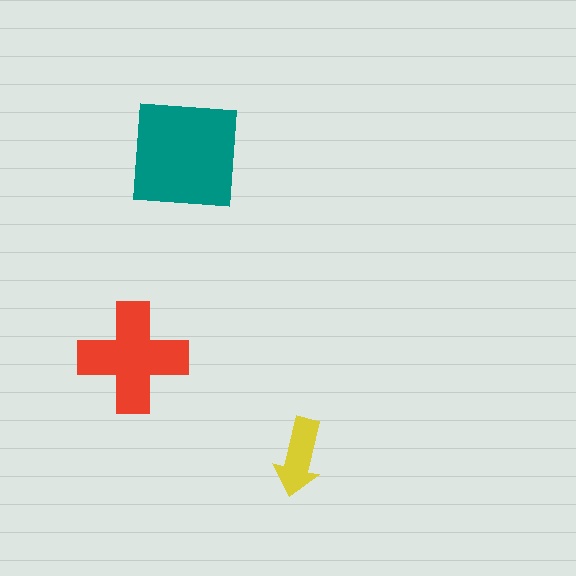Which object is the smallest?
The yellow arrow.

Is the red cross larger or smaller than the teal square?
Smaller.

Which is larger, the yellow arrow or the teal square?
The teal square.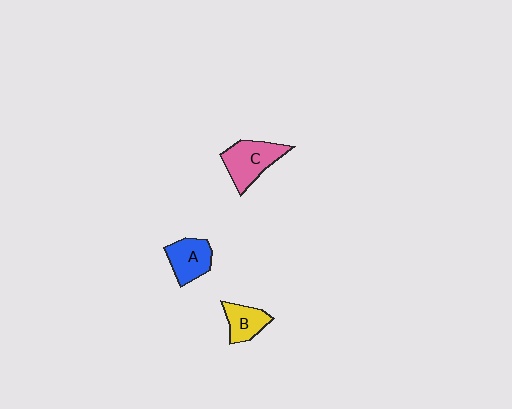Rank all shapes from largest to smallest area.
From largest to smallest: C (pink), A (blue), B (yellow).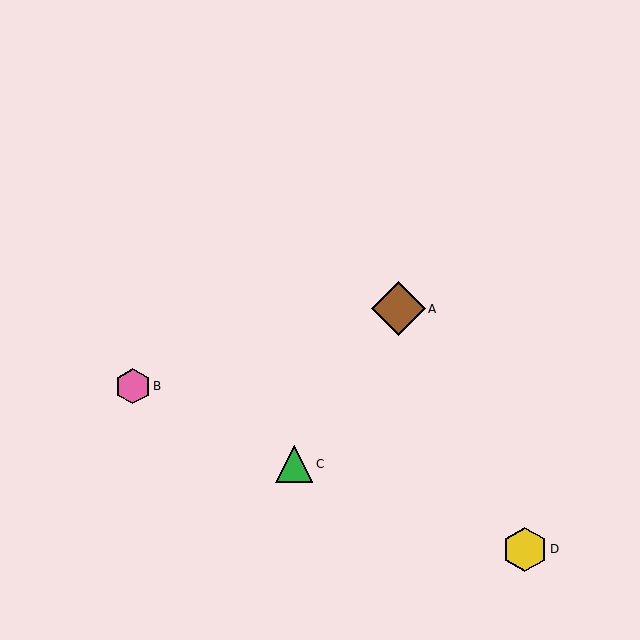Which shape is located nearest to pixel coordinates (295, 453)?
The green triangle (labeled C) at (294, 464) is nearest to that location.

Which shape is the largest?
The brown diamond (labeled A) is the largest.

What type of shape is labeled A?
Shape A is a brown diamond.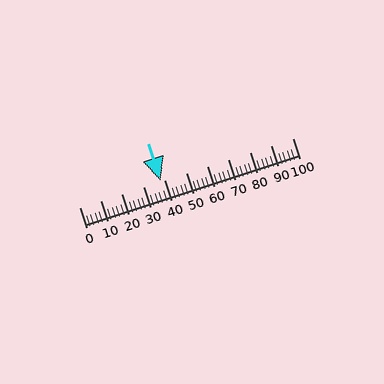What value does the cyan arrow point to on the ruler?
The cyan arrow points to approximately 38.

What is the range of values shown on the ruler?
The ruler shows values from 0 to 100.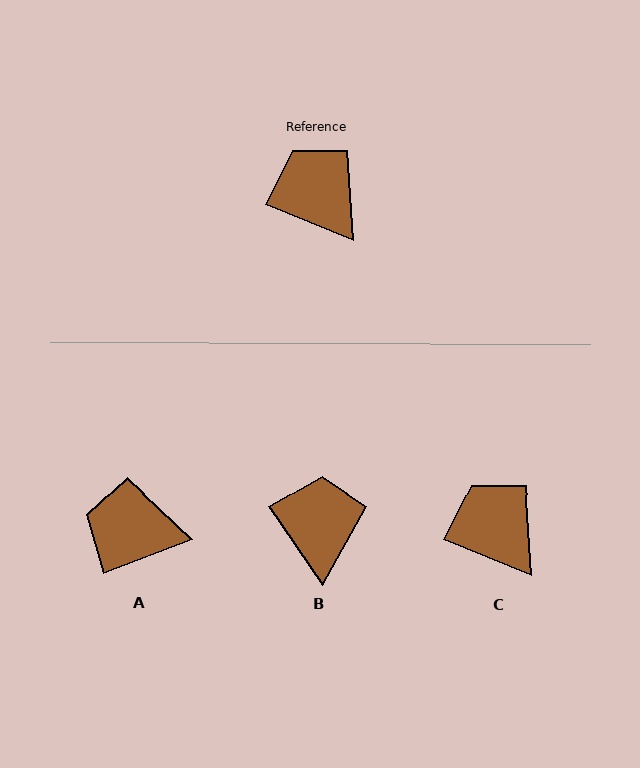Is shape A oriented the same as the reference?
No, it is off by about 43 degrees.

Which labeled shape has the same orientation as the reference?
C.